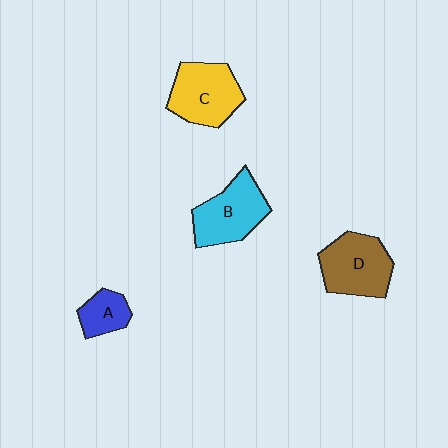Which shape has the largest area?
Shape C (yellow).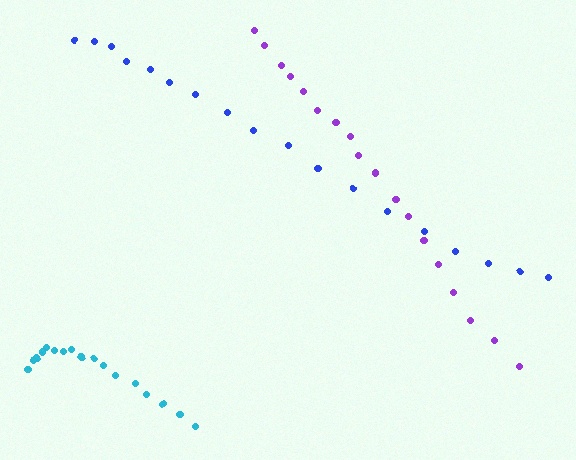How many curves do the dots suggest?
There are 3 distinct paths.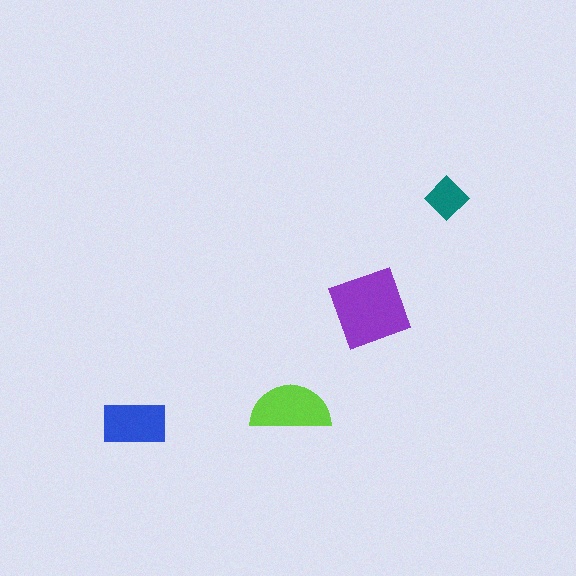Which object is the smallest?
The teal diamond.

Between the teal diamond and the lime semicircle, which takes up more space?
The lime semicircle.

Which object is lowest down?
The blue rectangle is bottommost.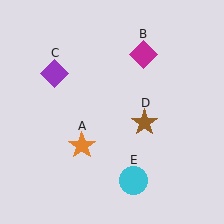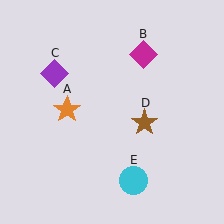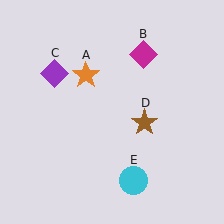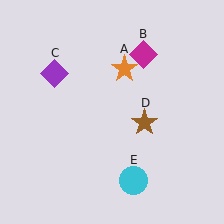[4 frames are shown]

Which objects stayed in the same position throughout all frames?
Magenta diamond (object B) and purple diamond (object C) and brown star (object D) and cyan circle (object E) remained stationary.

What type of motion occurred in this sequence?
The orange star (object A) rotated clockwise around the center of the scene.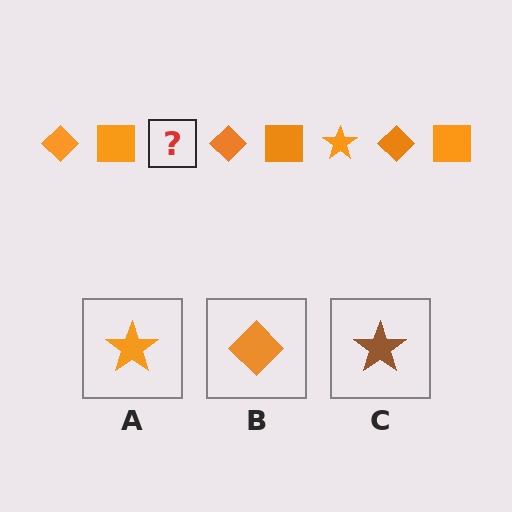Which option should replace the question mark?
Option A.